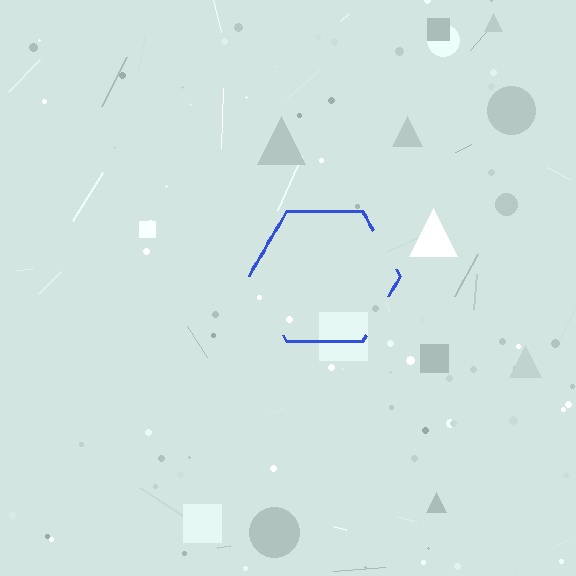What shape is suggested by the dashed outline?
The dashed outline suggests a hexagon.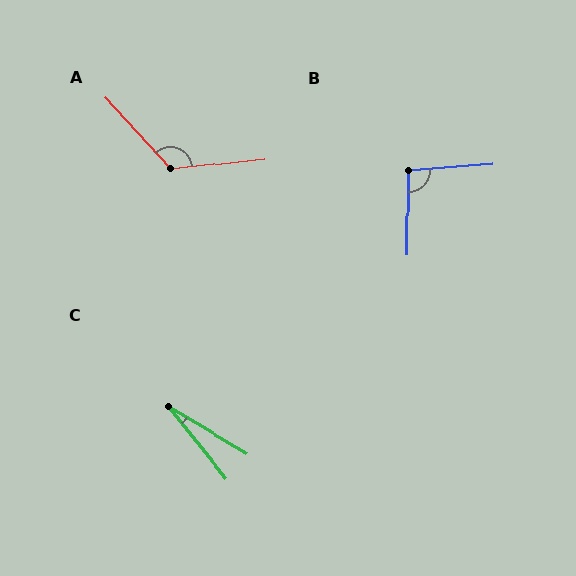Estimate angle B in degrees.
Approximately 95 degrees.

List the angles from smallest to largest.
C (21°), B (95°), A (126°).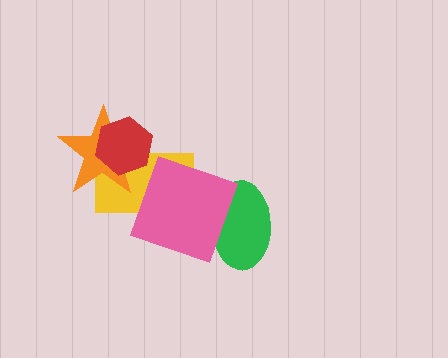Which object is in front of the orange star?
The red hexagon is in front of the orange star.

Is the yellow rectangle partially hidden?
Yes, it is partially covered by another shape.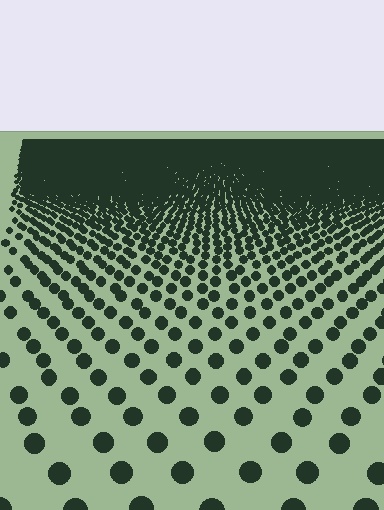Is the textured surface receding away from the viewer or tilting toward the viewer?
The surface is receding away from the viewer. Texture elements get smaller and denser toward the top.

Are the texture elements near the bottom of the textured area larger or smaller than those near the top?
Larger. Near the bottom, elements are closer to the viewer and appear at a bigger on-screen size.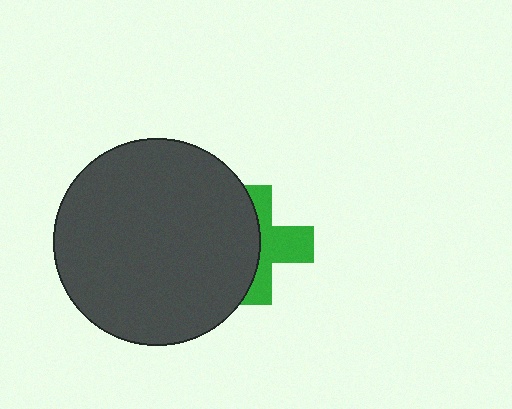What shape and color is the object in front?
The object in front is a dark gray circle.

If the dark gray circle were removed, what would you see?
You would see the complete green cross.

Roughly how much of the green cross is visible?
About half of it is visible (roughly 48%).